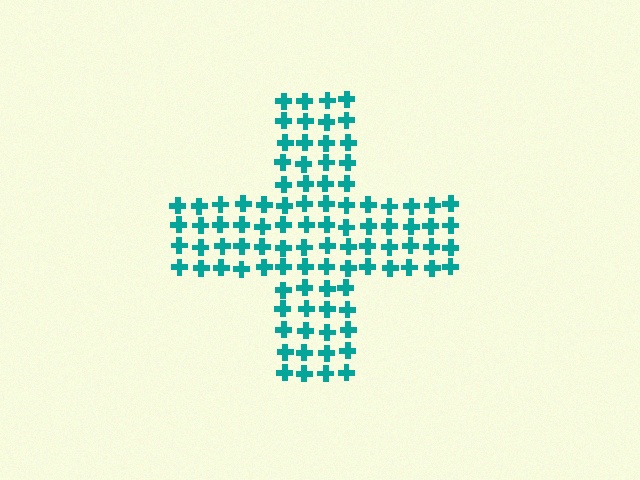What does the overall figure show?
The overall figure shows a cross.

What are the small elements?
The small elements are crosses.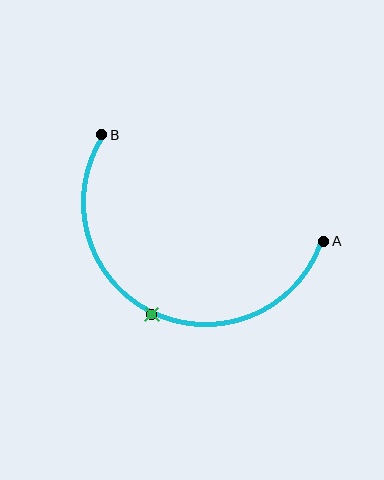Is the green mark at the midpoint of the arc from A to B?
Yes. The green mark lies on the arc at equal arc-length from both A and B — it is the arc midpoint.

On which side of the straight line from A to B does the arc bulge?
The arc bulges below the straight line connecting A and B.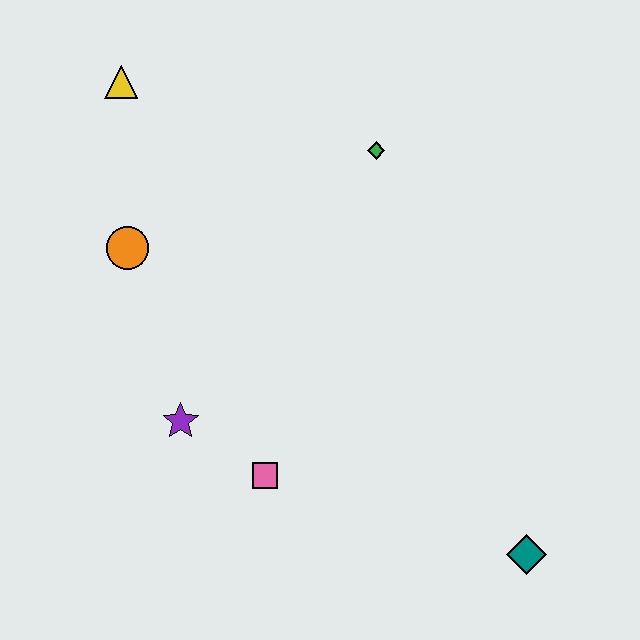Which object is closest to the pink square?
The purple star is closest to the pink square.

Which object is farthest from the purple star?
The teal diamond is farthest from the purple star.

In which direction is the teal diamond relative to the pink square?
The teal diamond is to the right of the pink square.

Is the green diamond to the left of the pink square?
No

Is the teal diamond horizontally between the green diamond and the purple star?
No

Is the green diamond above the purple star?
Yes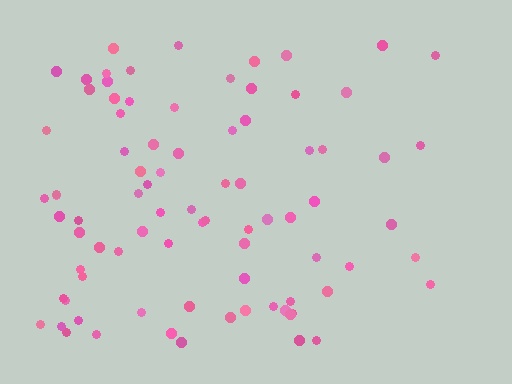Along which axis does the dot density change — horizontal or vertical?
Horizontal.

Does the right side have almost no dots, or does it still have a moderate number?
Still a moderate number, just noticeably fewer than the left.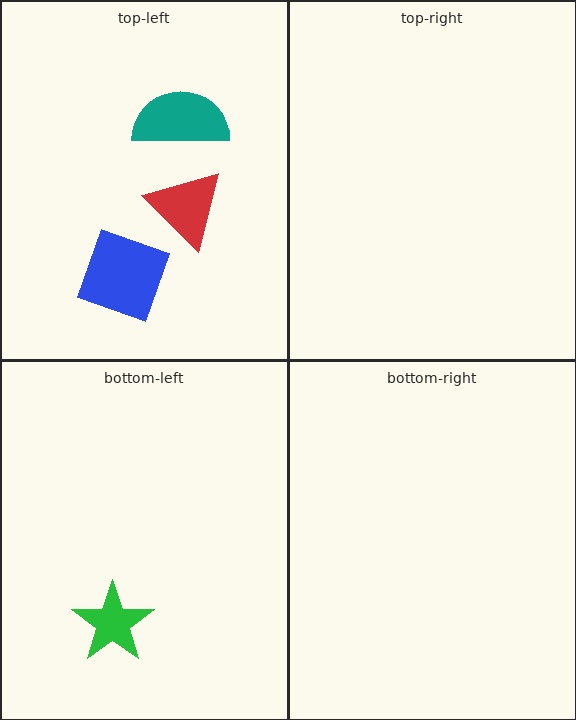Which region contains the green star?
The bottom-left region.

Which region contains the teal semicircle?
The top-left region.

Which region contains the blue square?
The top-left region.